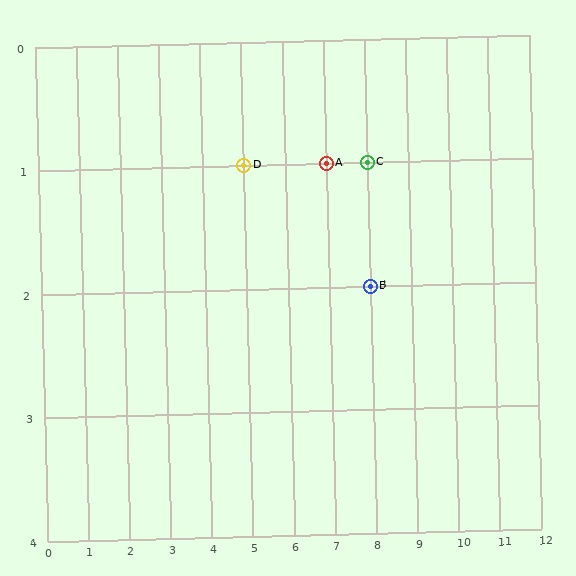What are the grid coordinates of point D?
Point D is at grid coordinates (5, 1).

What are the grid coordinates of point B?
Point B is at grid coordinates (8, 2).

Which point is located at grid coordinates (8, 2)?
Point B is at (8, 2).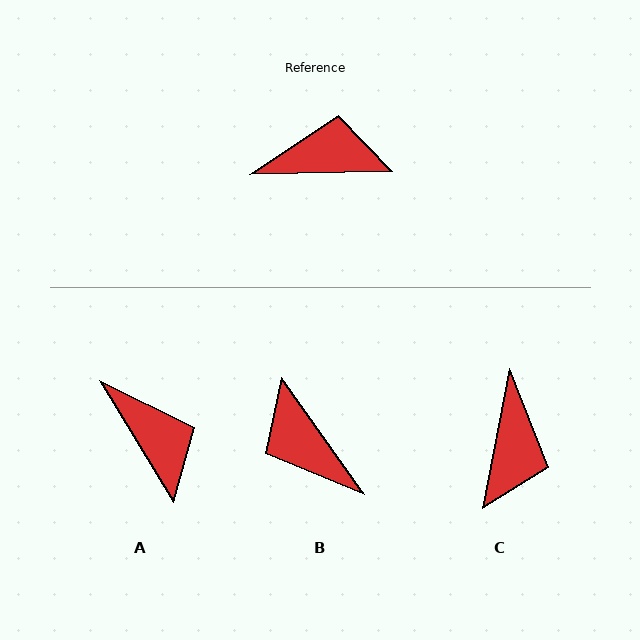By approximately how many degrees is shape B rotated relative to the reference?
Approximately 124 degrees counter-clockwise.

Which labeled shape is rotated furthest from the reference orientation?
B, about 124 degrees away.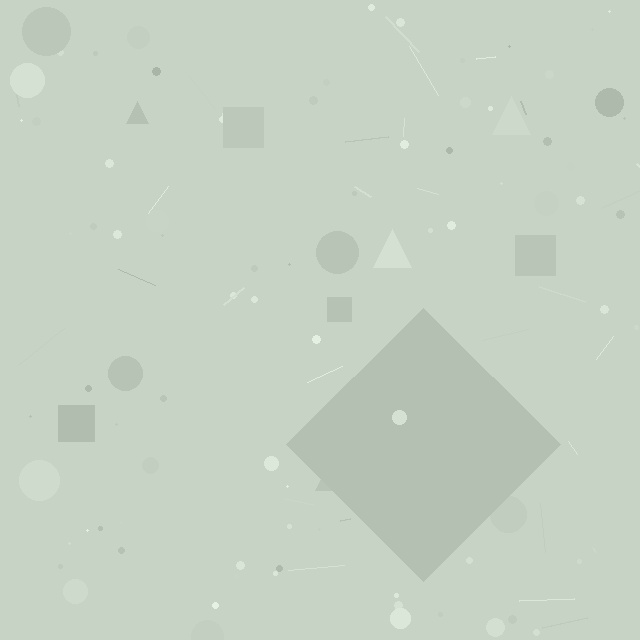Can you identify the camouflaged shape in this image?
The camouflaged shape is a diamond.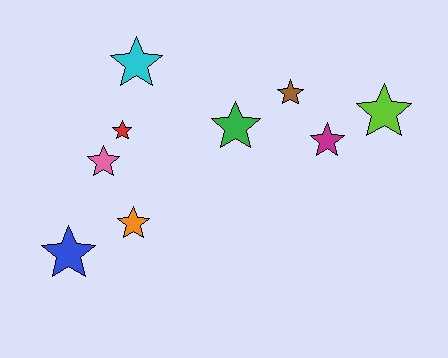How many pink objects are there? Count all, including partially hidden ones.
There is 1 pink object.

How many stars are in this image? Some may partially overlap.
There are 9 stars.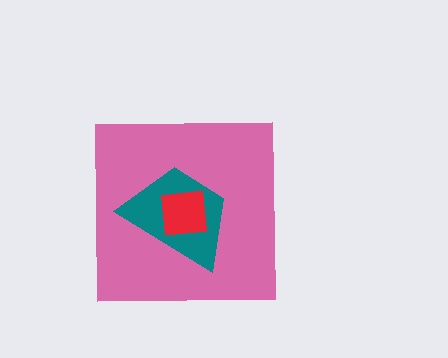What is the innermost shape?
The red square.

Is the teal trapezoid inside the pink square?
Yes.